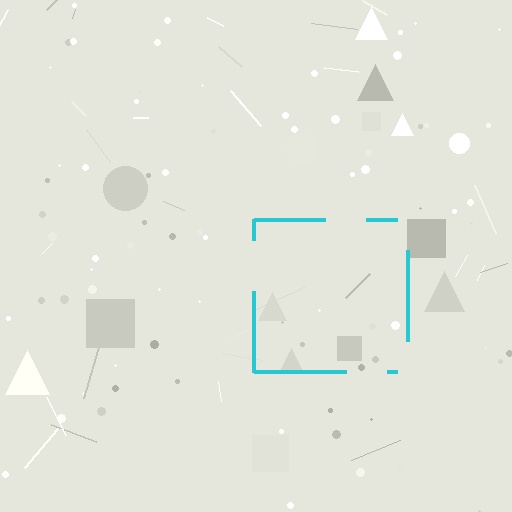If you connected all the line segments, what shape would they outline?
They would outline a square.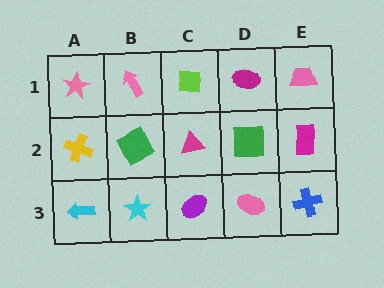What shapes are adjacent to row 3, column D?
A green square (row 2, column D), a purple ellipse (row 3, column C), a blue cross (row 3, column E).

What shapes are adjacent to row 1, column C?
A magenta triangle (row 2, column C), a pink arrow (row 1, column B), a magenta ellipse (row 1, column D).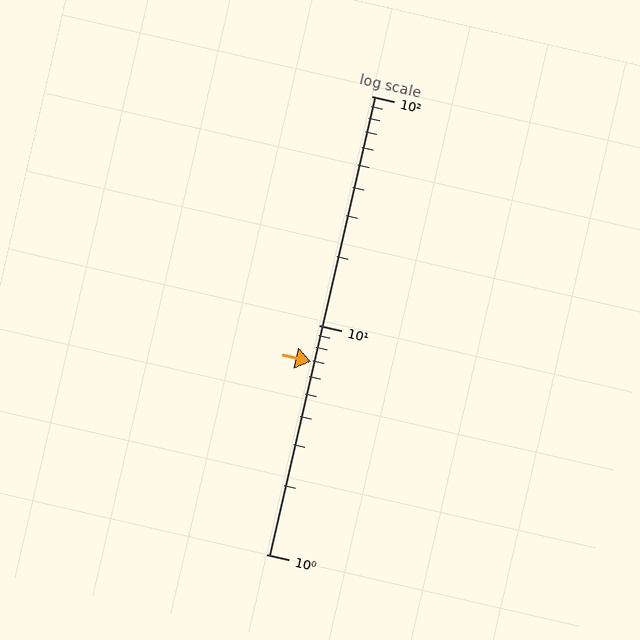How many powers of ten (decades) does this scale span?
The scale spans 2 decades, from 1 to 100.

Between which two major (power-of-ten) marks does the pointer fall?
The pointer is between 1 and 10.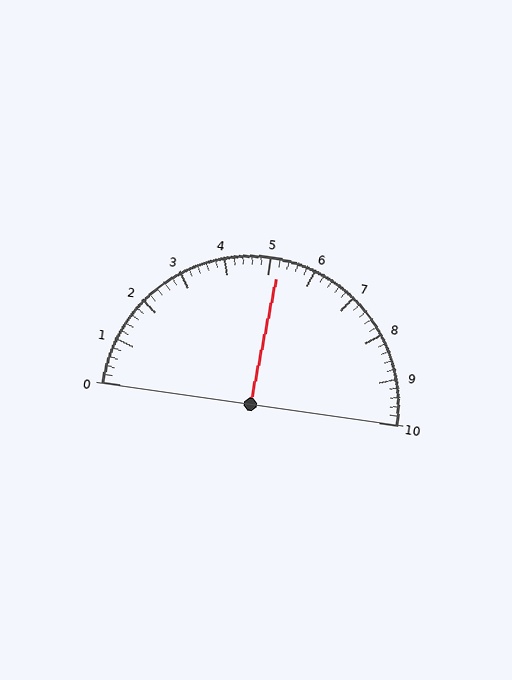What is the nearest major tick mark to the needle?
The nearest major tick mark is 5.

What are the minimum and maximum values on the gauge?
The gauge ranges from 0 to 10.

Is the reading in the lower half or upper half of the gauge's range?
The reading is in the upper half of the range (0 to 10).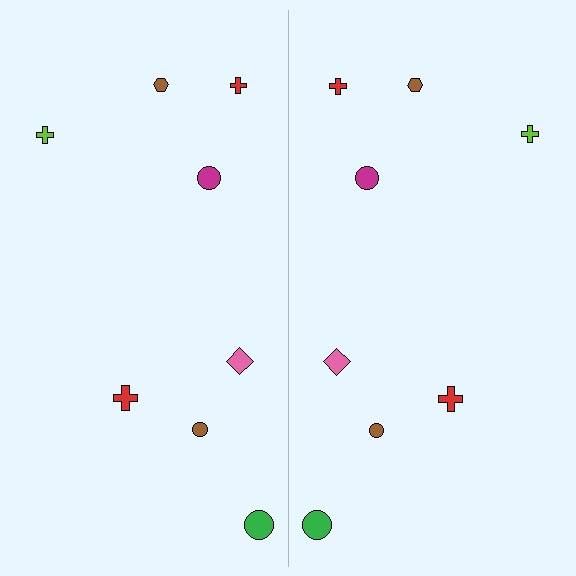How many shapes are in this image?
There are 16 shapes in this image.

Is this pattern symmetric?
Yes, this pattern has bilateral (reflection) symmetry.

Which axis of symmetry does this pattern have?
The pattern has a vertical axis of symmetry running through the center of the image.